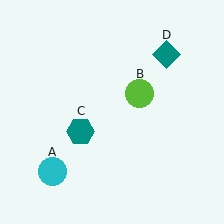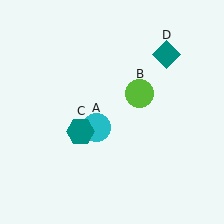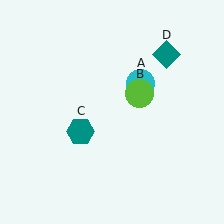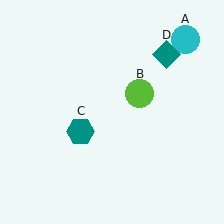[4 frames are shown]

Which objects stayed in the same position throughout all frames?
Lime circle (object B) and teal hexagon (object C) and teal diamond (object D) remained stationary.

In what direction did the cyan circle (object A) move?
The cyan circle (object A) moved up and to the right.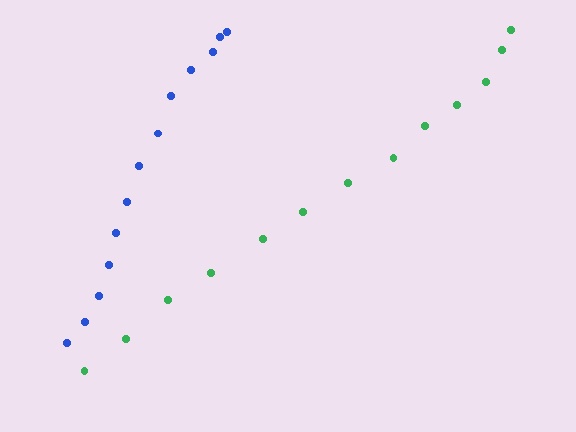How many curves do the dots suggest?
There are 2 distinct paths.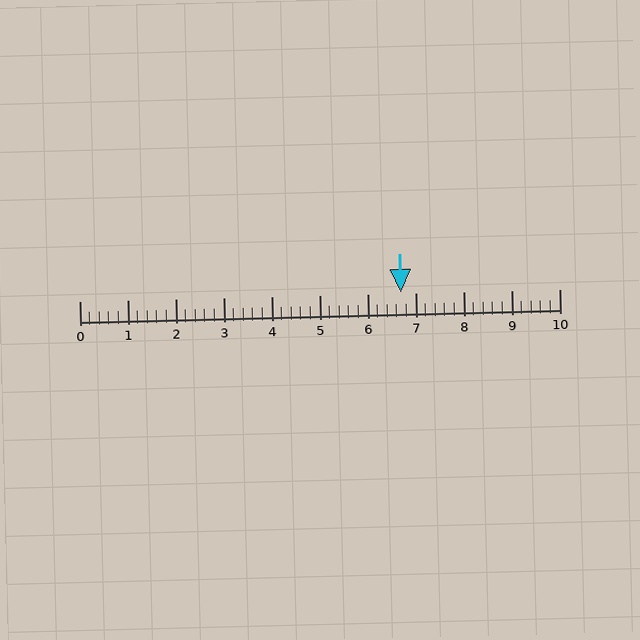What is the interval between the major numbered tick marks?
The major tick marks are spaced 1 units apart.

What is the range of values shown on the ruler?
The ruler shows values from 0 to 10.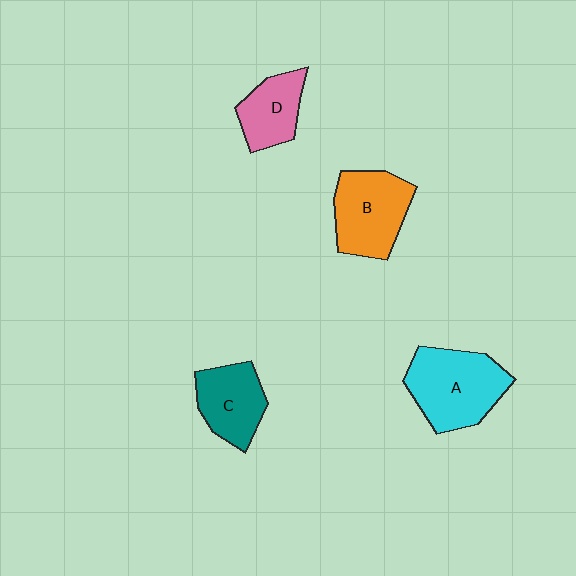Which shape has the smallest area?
Shape D (pink).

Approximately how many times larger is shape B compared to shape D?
Approximately 1.5 times.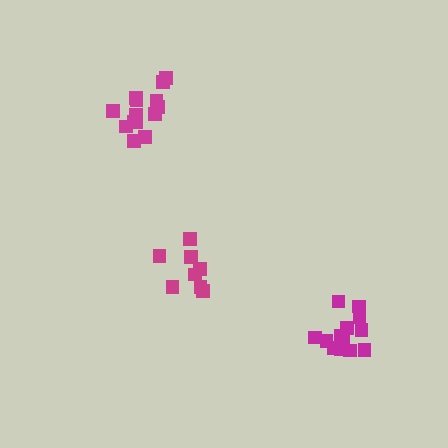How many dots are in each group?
Group 1: 14 dots, Group 2: 13 dots, Group 3: 8 dots (35 total).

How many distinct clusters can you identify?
There are 3 distinct clusters.